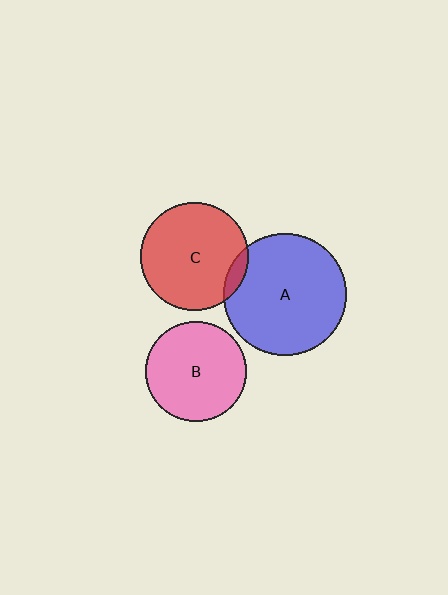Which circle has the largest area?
Circle A (blue).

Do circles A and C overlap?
Yes.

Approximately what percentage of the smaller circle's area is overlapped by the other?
Approximately 10%.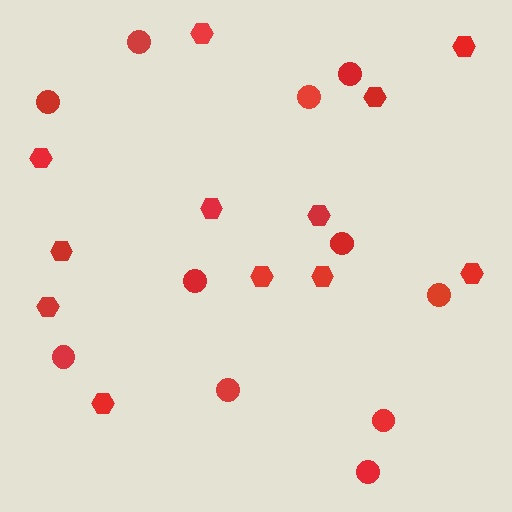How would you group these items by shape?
There are 2 groups: one group of circles (11) and one group of hexagons (12).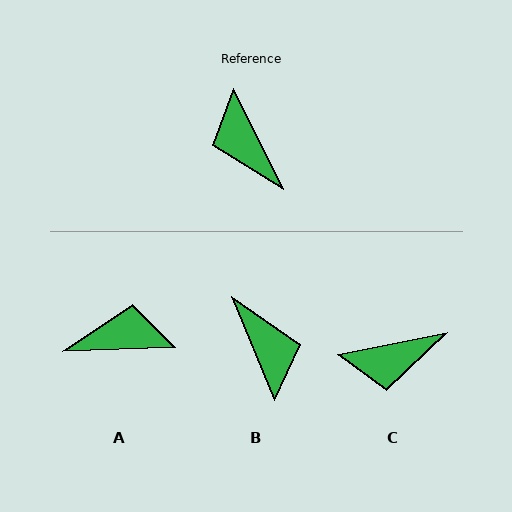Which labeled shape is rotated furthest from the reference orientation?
B, about 176 degrees away.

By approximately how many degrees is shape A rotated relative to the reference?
Approximately 115 degrees clockwise.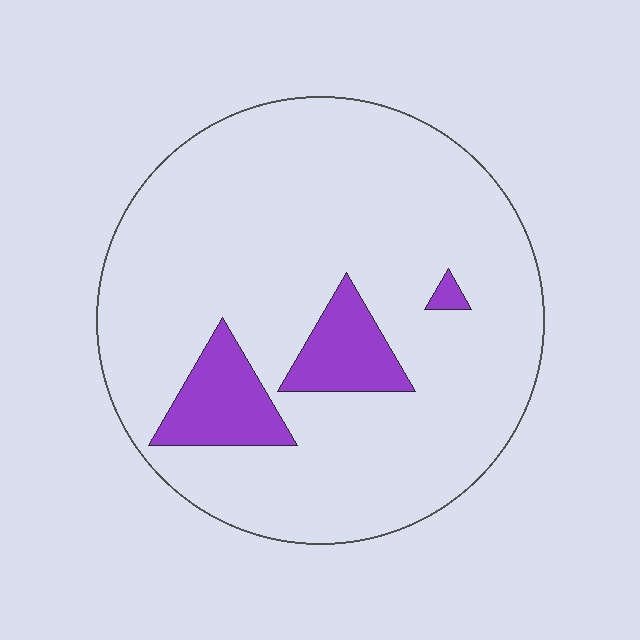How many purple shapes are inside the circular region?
3.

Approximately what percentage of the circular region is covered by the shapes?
Approximately 10%.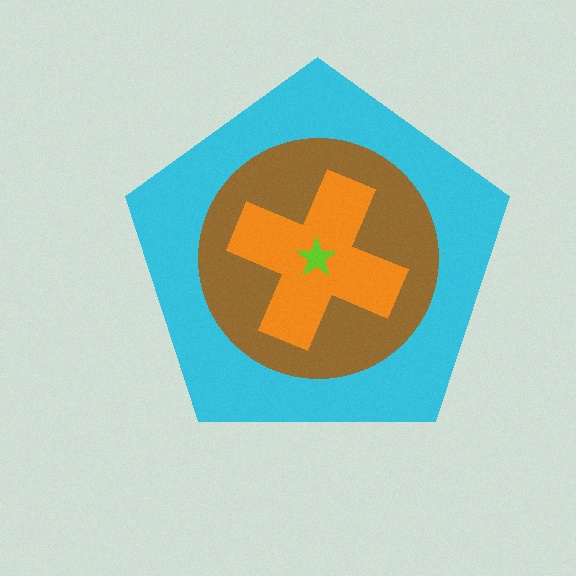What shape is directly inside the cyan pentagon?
The brown circle.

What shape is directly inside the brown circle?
The orange cross.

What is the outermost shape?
The cyan pentagon.